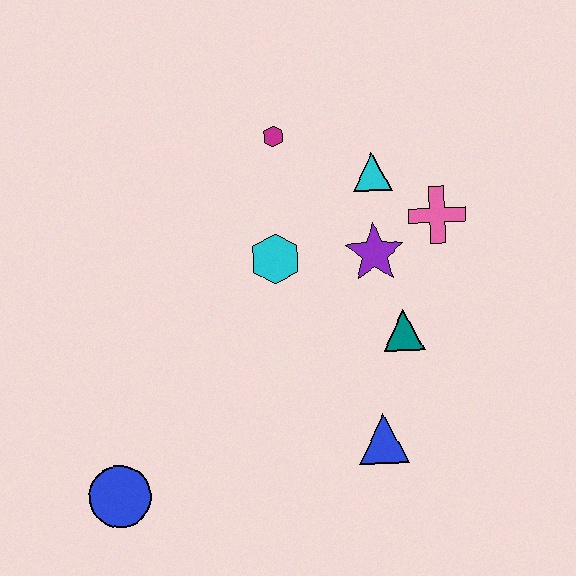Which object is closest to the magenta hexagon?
The cyan triangle is closest to the magenta hexagon.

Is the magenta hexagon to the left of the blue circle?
No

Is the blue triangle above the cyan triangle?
No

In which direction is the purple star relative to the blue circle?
The purple star is to the right of the blue circle.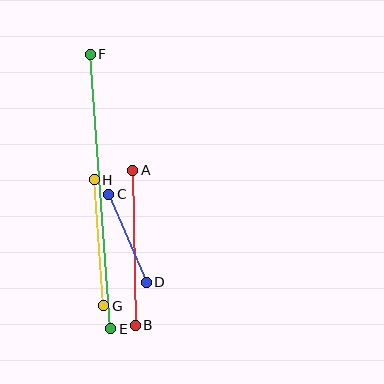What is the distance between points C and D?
The distance is approximately 95 pixels.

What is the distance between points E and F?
The distance is approximately 276 pixels.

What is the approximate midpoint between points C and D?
The midpoint is at approximately (127, 238) pixels.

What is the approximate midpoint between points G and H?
The midpoint is at approximately (99, 243) pixels.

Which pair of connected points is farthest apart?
Points E and F are farthest apart.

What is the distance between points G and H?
The distance is approximately 126 pixels.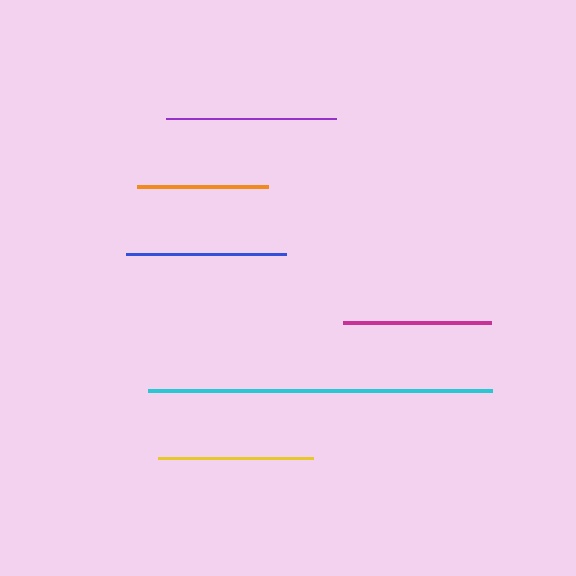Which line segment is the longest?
The cyan line is the longest at approximately 344 pixels.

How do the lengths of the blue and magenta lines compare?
The blue and magenta lines are approximately the same length.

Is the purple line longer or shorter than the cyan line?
The cyan line is longer than the purple line.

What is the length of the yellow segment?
The yellow segment is approximately 155 pixels long.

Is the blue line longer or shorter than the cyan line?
The cyan line is longer than the blue line.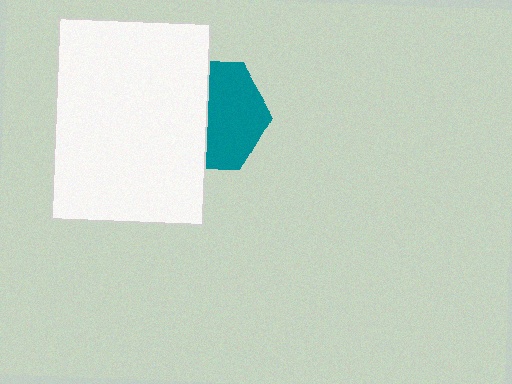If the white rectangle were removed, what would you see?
You would see the complete teal hexagon.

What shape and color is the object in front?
The object in front is a white rectangle.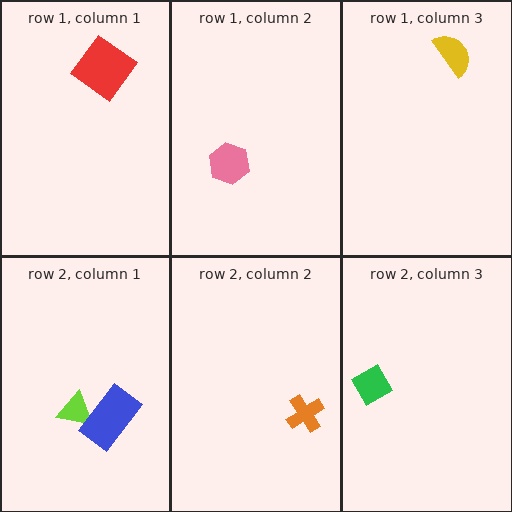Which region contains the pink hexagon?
The row 1, column 2 region.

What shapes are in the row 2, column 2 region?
The orange cross.